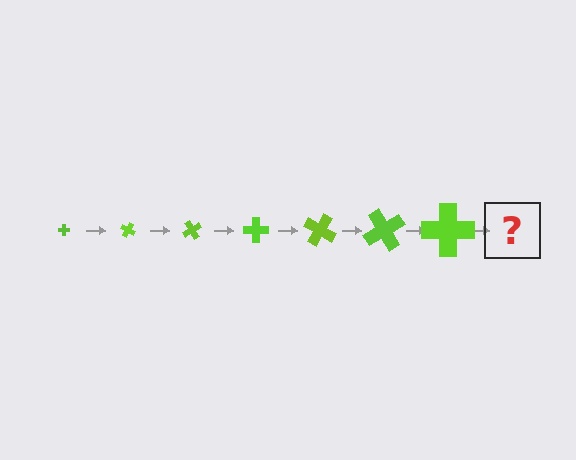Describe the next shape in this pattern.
It should be a cross, larger than the previous one and rotated 210 degrees from the start.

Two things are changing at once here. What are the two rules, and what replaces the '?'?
The two rules are that the cross grows larger each step and it rotates 30 degrees each step. The '?' should be a cross, larger than the previous one and rotated 210 degrees from the start.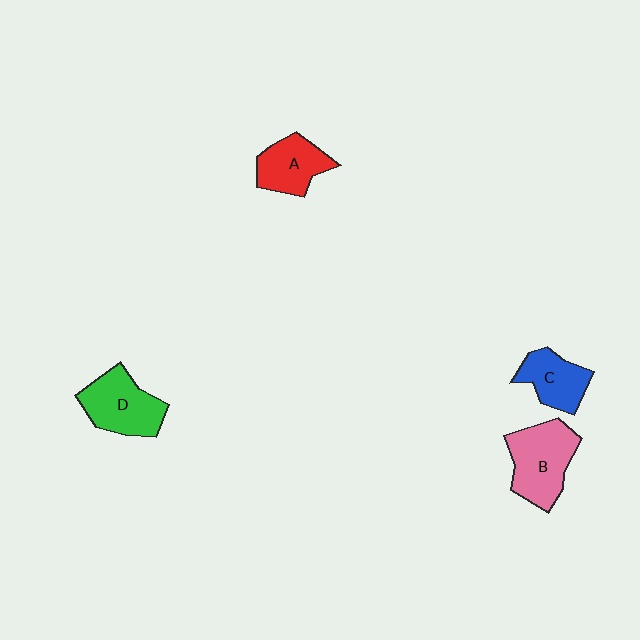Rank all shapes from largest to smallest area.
From largest to smallest: B (pink), D (green), A (red), C (blue).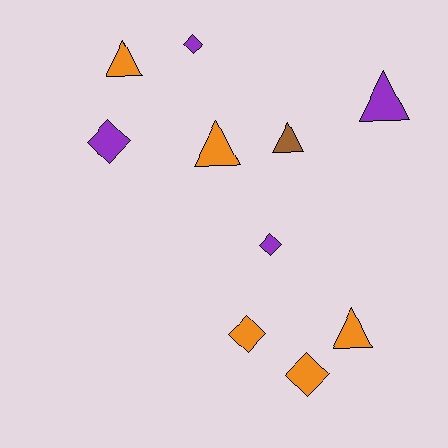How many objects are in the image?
There are 10 objects.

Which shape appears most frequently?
Diamond, with 5 objects.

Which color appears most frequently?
Orange, with 5 objects.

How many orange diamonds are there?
There are 2 orange diamonds.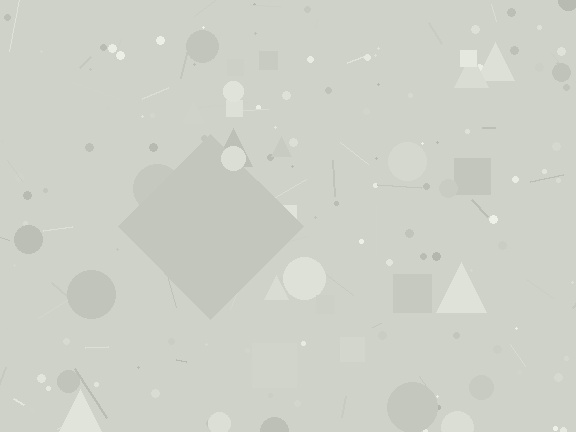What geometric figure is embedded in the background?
A diamond is embedded in the background.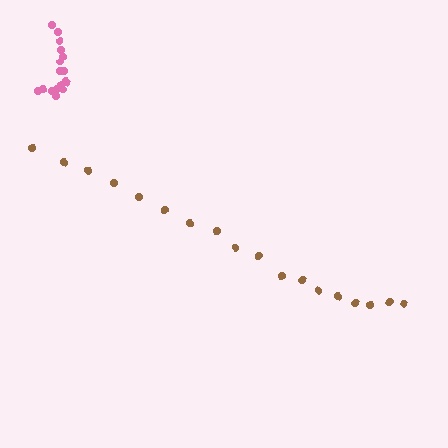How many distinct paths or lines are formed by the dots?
There are 2 distinct paths.